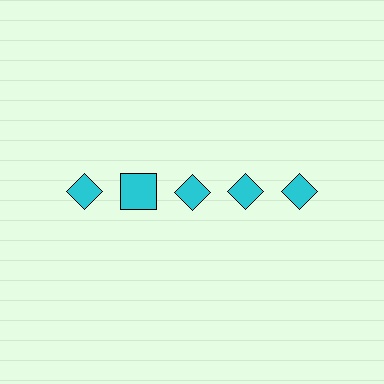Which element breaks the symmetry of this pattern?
The cyan square in the top row, second from left column breaks the symmetry. All other shapes are cyan diamonds.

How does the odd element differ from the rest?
It has a different shape: square instead of diamond.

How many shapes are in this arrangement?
There are 5 shapes arranged in a grid pattern.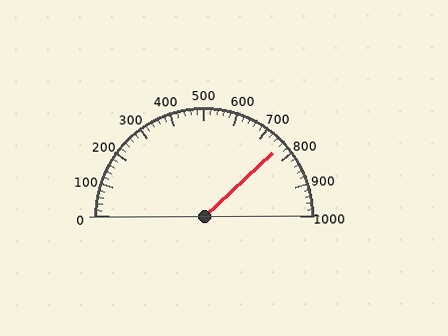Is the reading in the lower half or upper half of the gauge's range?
The reading is in the upper half of the range (0 to 1000).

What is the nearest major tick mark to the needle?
The nearest major tick mark is 800.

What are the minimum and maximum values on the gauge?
The gauge ranges from 0 to 1000.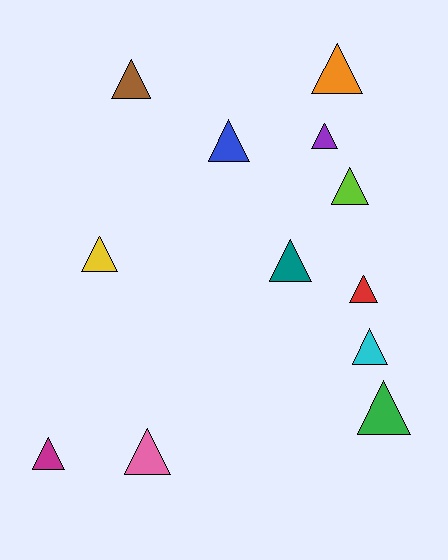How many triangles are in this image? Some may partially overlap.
There are 12 triangles.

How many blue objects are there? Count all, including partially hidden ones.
There is 1 blue object.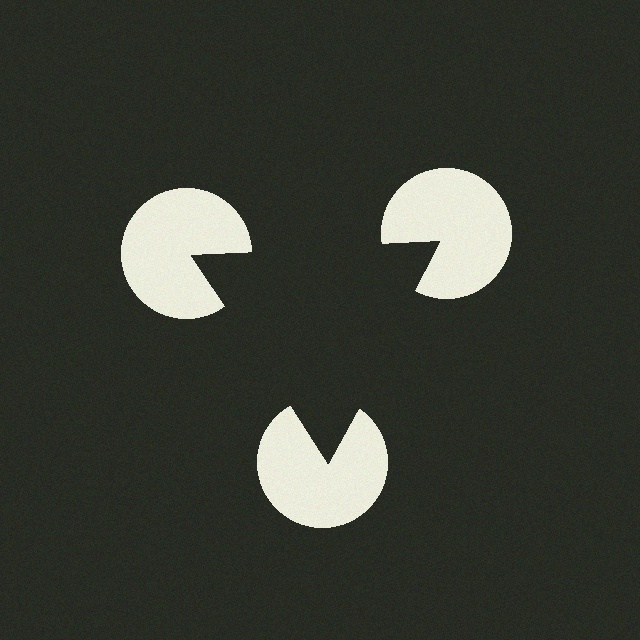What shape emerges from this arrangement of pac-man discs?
An illusory triangle — its edges are inferred from the aligned wedge cuts in the pac-man discs, not physically drawn.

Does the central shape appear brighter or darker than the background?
It typically appears slightly darker than the background, even though no actual brightness change is drawn.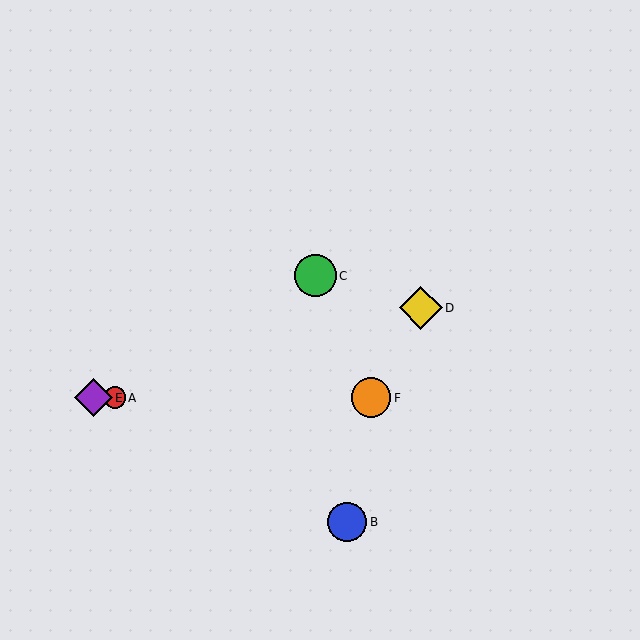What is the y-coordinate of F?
Object F is at y≈398.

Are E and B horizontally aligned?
No, E is at y≈398 and B is at y≈522.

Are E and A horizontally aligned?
Yes, both are at y≈398.